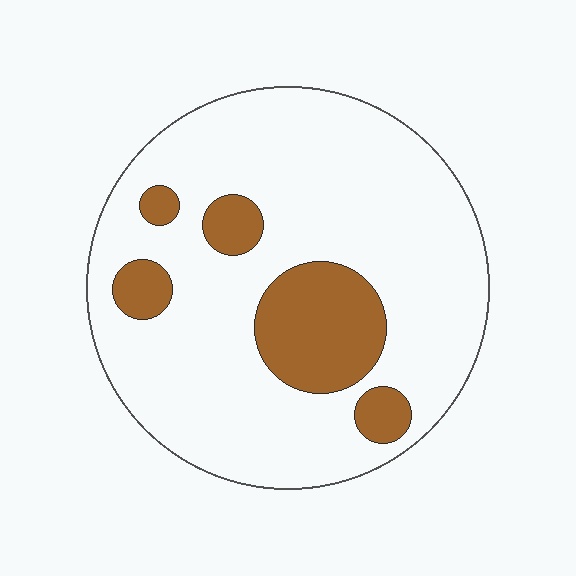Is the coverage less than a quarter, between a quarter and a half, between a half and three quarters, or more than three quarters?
Less than a quarter.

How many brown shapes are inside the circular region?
5.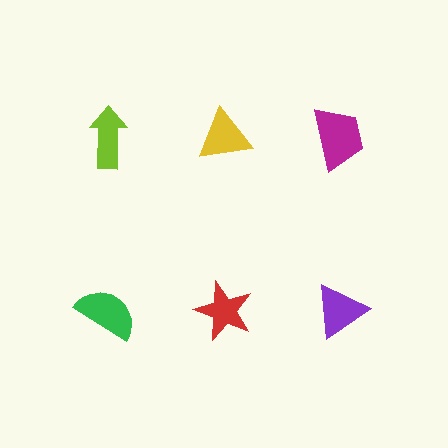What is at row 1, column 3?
A magenta trapezoid.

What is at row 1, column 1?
A lime arrow.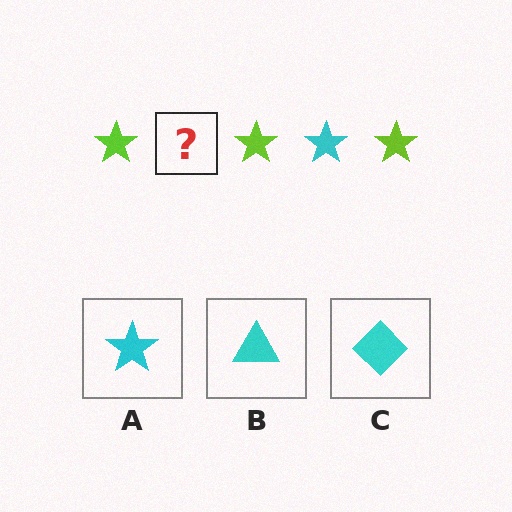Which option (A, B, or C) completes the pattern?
A.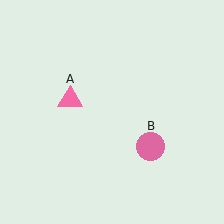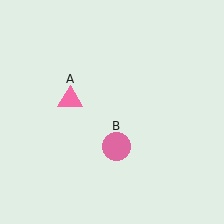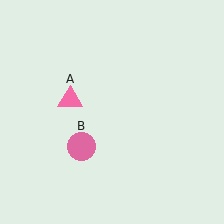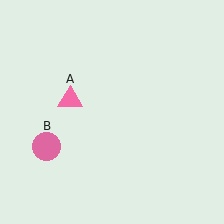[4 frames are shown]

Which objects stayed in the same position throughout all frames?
Pink triangle (object A) remained stationary.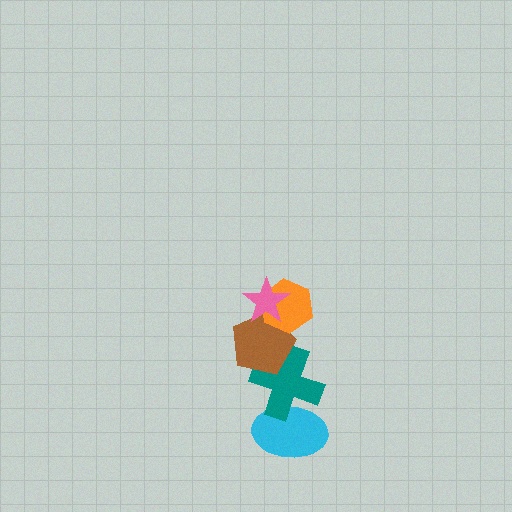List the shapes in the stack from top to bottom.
From top to bottom: the pink star, the orange hexagon, the brown pentagon, the teal cross, the cyan ellipse.